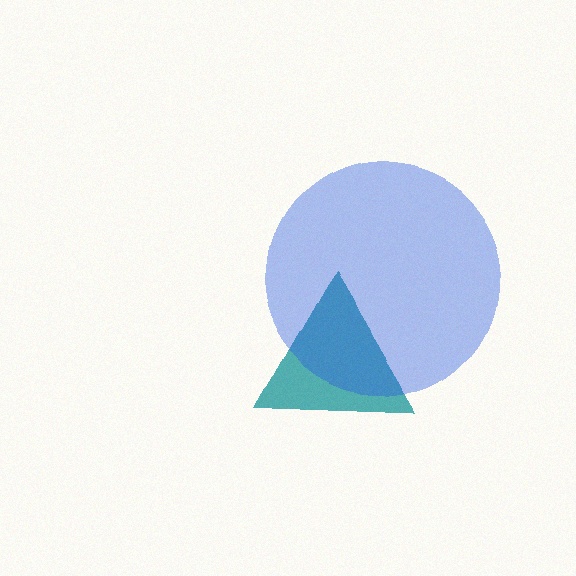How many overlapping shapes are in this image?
There are 2 overlapping shapes in the image.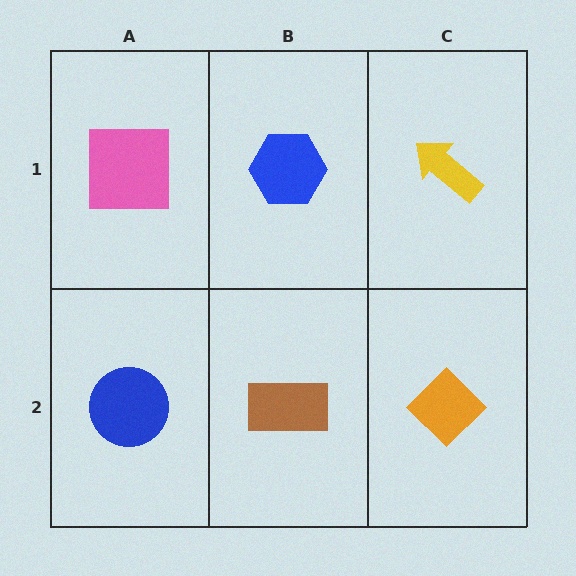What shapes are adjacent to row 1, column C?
An orange diamond (row 2, column C), a blue hexagon (row 1, column B).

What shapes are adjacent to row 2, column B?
A blue hexagon (row 1, column B), a blue circle (row 2, column A), an orange diamond (row 2, column C).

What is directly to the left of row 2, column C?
A brown rectangle.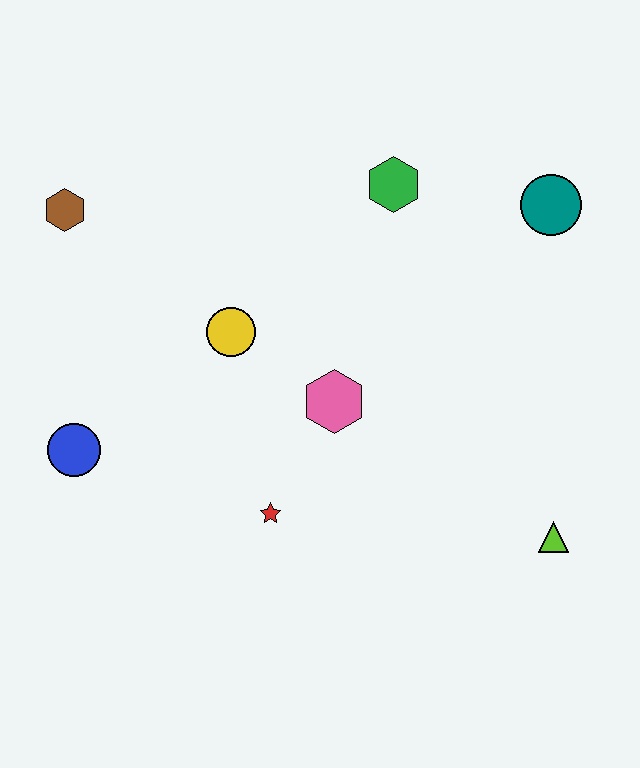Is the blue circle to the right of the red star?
No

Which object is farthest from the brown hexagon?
The lime triangle is farthest from the brown hexagon.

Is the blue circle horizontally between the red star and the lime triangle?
No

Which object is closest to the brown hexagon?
The yellow circle is closest to the brown hexagon.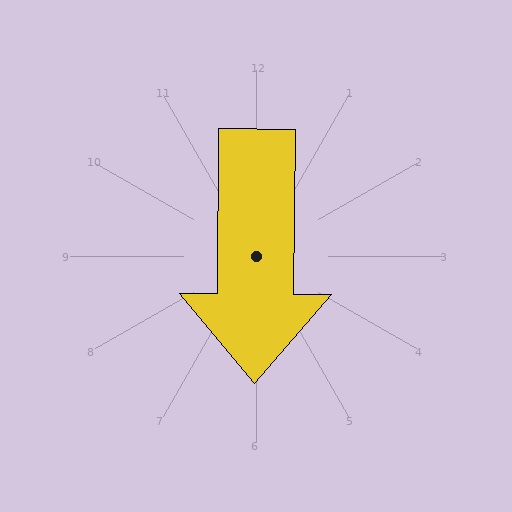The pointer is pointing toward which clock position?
Roughly 6 o'clock.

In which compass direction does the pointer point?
South.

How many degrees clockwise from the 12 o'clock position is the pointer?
Approximately 180 degrees.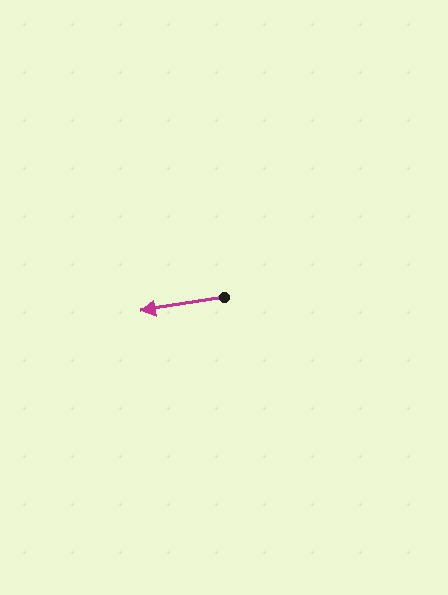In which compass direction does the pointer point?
West.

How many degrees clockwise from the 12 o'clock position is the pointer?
Approximately 261 degrees.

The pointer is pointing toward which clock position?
Roughly 9 o'clock.